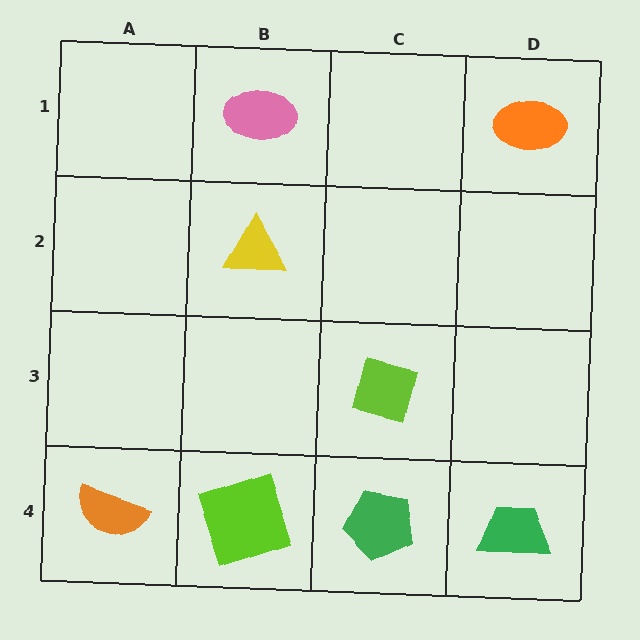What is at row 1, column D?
An orange ellipse.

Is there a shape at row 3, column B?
No, that cell is empty.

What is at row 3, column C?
A lime square.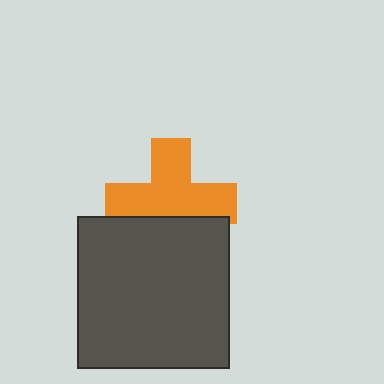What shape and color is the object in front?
The object in front is a dark gray square.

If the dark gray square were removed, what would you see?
You would see the complete orange cross.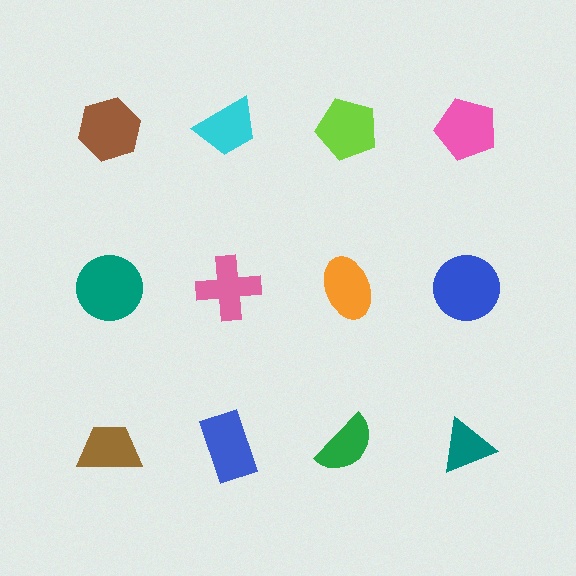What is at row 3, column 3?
A green semicircle.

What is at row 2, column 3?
An orange ellipse.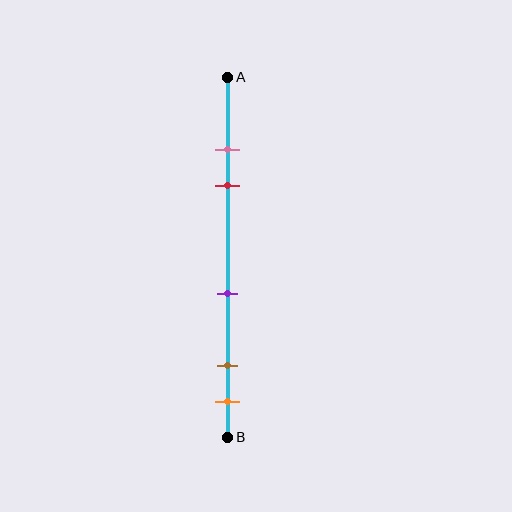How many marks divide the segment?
There are 5 marks dividing the segment.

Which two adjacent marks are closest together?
The pink and red marks are the closest adjacent pair.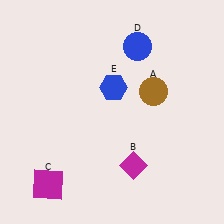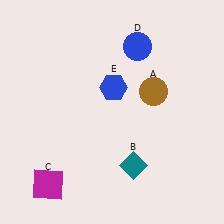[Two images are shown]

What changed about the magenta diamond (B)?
In Image 1, B is magenta. In Image 2, it changed to teal.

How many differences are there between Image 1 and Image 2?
There is 1 difference between the two images.